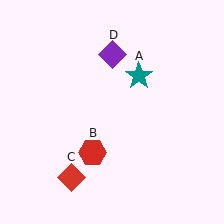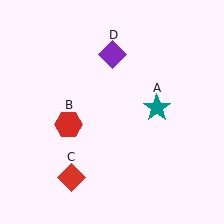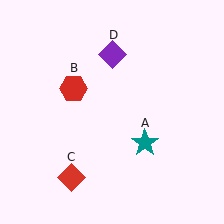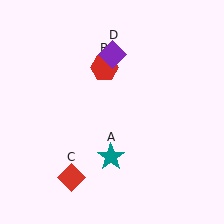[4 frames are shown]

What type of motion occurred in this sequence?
The teal star (object A), red hexagon (object B) rotated clockwise around the center of the scene.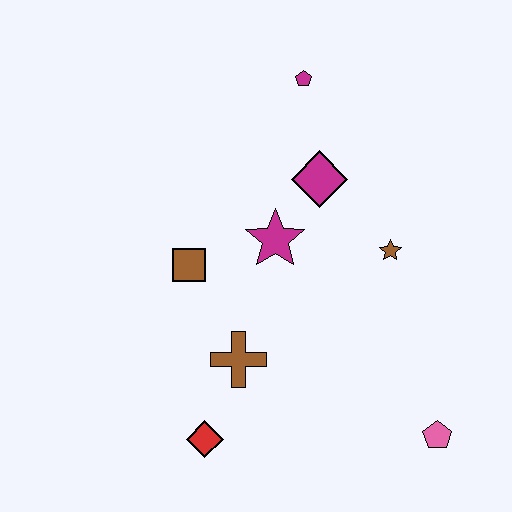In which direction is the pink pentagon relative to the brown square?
The pink pentagon is to the right of the brown square.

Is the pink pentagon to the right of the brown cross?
Yes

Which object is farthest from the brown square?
The pink pentagon is farthest from the brown square.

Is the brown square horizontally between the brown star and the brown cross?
No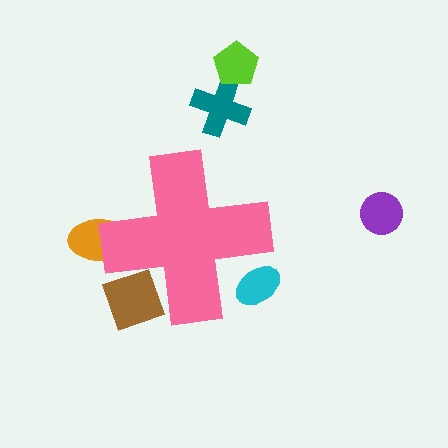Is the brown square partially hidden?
Yes, the brown square is partially hidden behind the pink cross.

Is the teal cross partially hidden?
No, the teal cross is fully visible.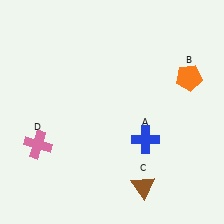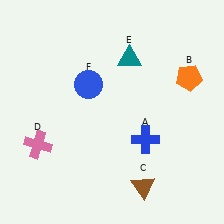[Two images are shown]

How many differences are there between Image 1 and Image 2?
There are 2 differences between the two images.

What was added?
A teal triangle (E), a blue circle (F) were added in Image 2.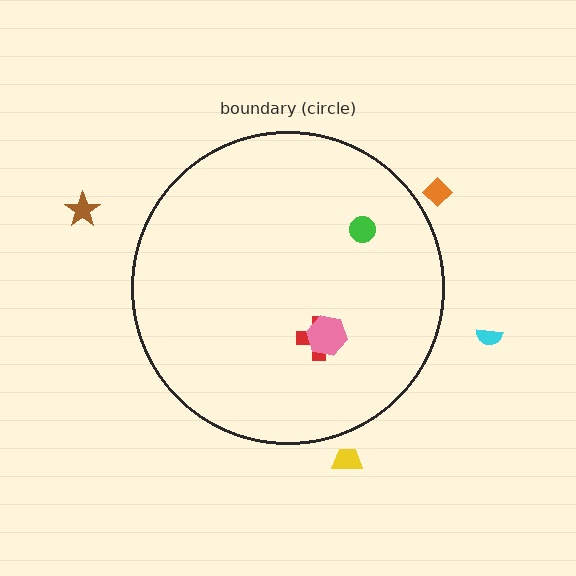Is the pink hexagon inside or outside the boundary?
Inside.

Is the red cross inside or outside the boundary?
Inside.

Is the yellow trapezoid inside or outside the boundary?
Outside.